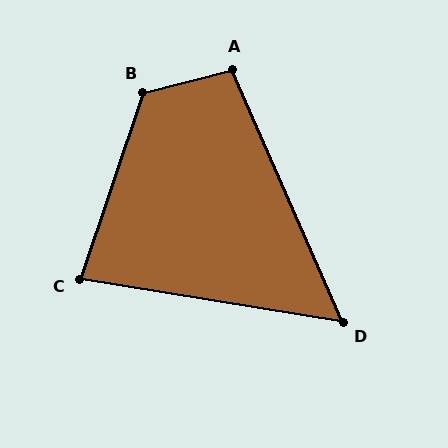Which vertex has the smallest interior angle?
D, at approximately 57 degrees.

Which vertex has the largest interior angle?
B, at approximately 123 degrees.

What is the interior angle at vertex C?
Approximately 81 degrees (acute).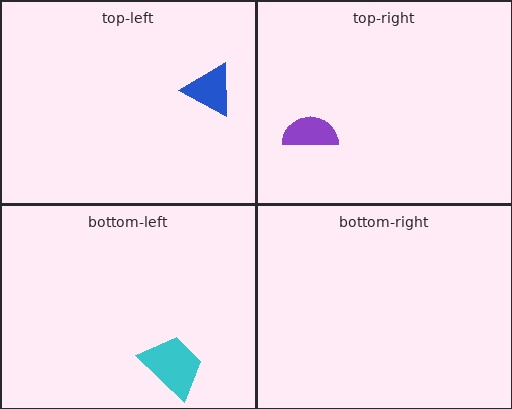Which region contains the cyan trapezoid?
The bottom-left region.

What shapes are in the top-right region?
The purple semicircle.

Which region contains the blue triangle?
The top-left region.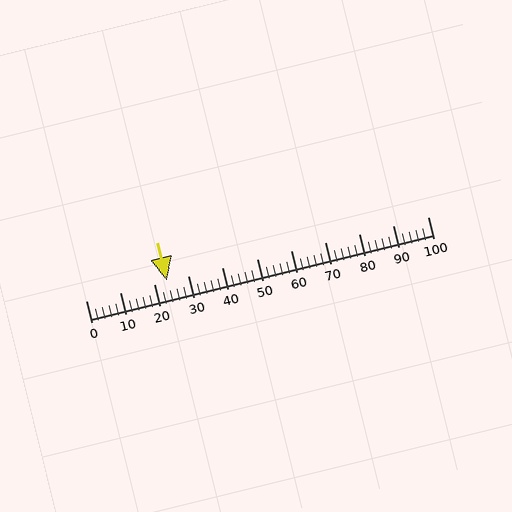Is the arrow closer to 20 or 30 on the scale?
The arrow is closer to 20.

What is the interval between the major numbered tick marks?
The major tick marks are spaced 10 units apart.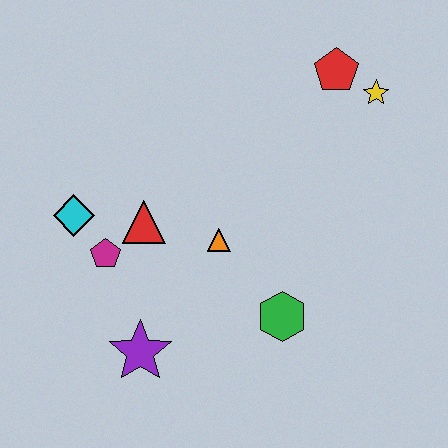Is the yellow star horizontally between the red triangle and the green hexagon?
No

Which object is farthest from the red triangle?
The yellow star is farthest from the red triangle.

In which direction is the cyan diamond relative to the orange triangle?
The cyan diamond is to the left of the orange triangle.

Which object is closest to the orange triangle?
The red triangle is closest to the orange triangle.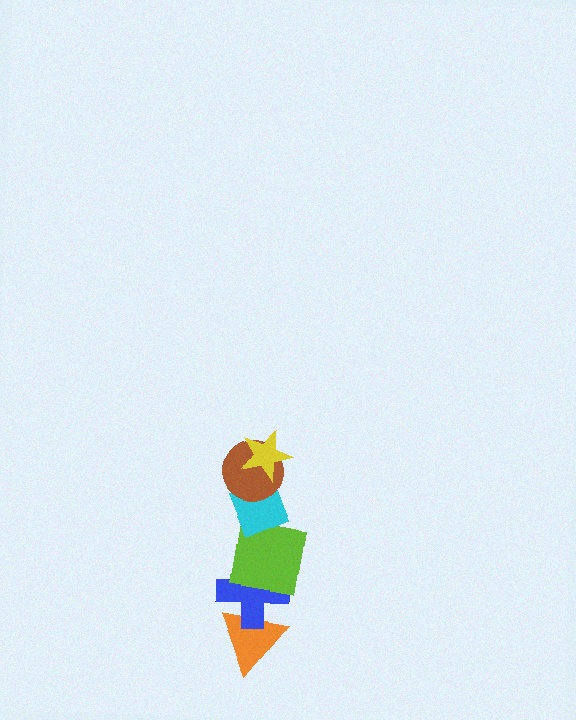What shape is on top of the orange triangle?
The blue cross is on top of the orange triangle.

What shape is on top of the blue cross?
The lime square is on top of the blue cross.